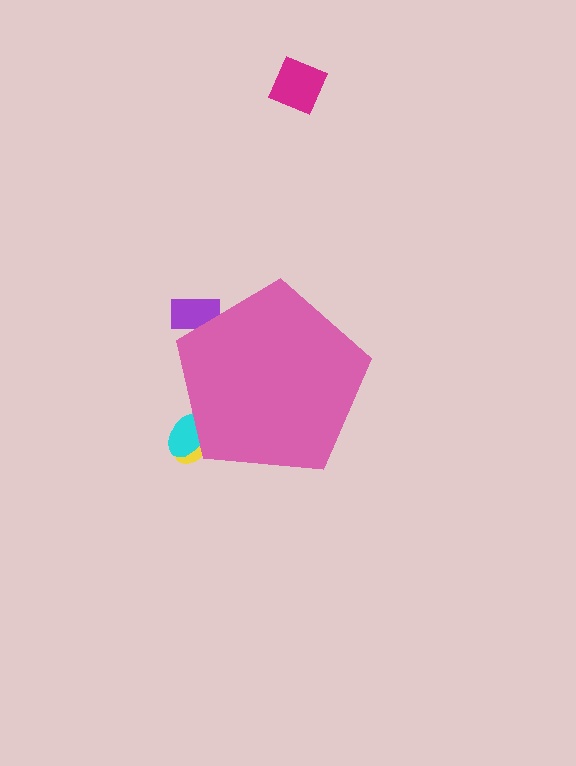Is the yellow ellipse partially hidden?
Yes, the yellow ellipse is partially hidden behind the pink pentagon.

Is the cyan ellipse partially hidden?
Yes, the cyan ellipse is partially hidden behind the pink pentagon.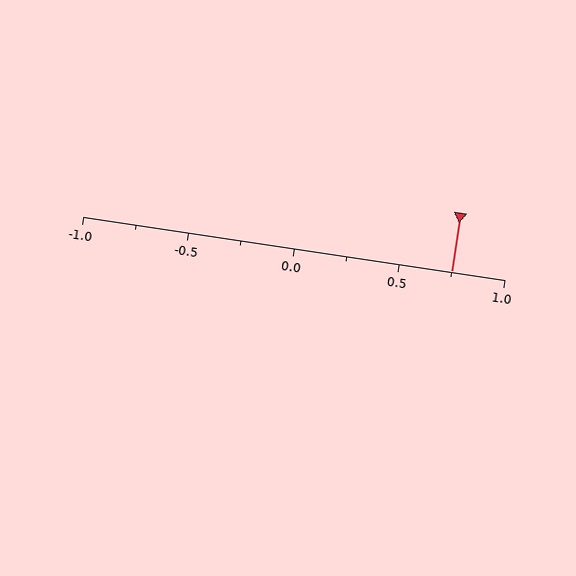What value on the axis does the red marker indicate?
The marker indicates approximately 0.75.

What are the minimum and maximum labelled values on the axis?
The axis runs from -1.0 to 1.0.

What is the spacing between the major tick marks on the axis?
The major ticks are spaced 0.5 apart.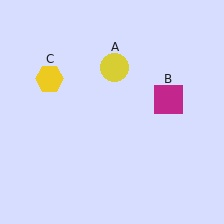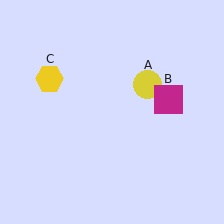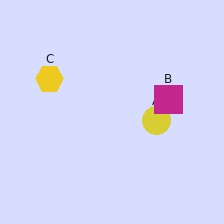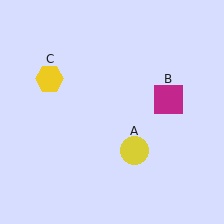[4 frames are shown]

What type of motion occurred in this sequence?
The yellow circle (object A) rotated clockwise around the center of the scene.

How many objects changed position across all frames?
1 object changed position: yellow circle (object A).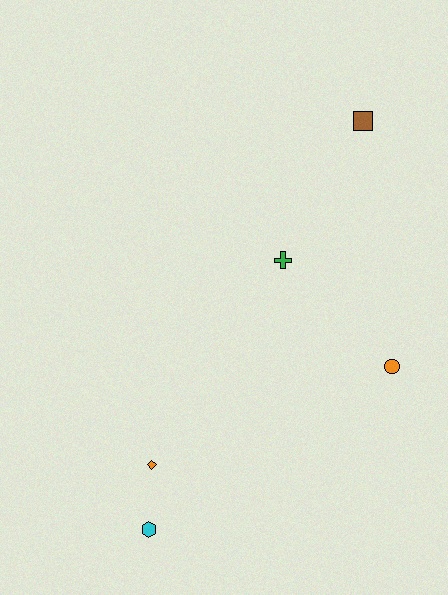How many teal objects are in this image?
There are no teal objects.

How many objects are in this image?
There are 5 objects.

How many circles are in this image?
There is 1 circle.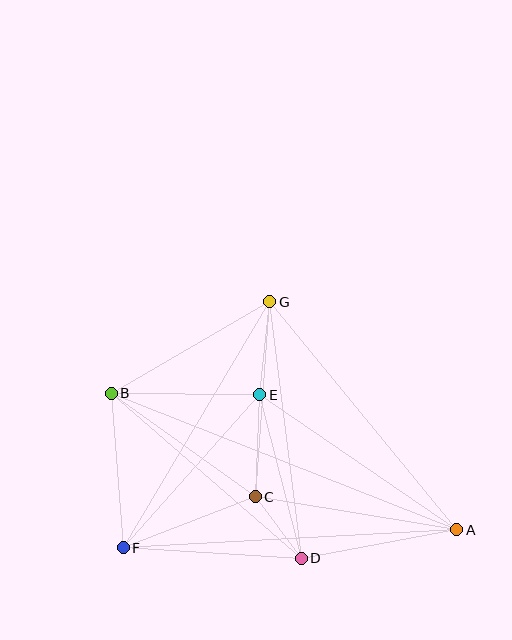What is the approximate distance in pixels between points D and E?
The distance between D and E is approximately 169 pixels.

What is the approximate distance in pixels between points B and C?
The distance between B and C is approximately 178 pixels.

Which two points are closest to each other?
Points C and D are closest to each other.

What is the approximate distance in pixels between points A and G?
The distance between A and G is approximately 295 pixels.